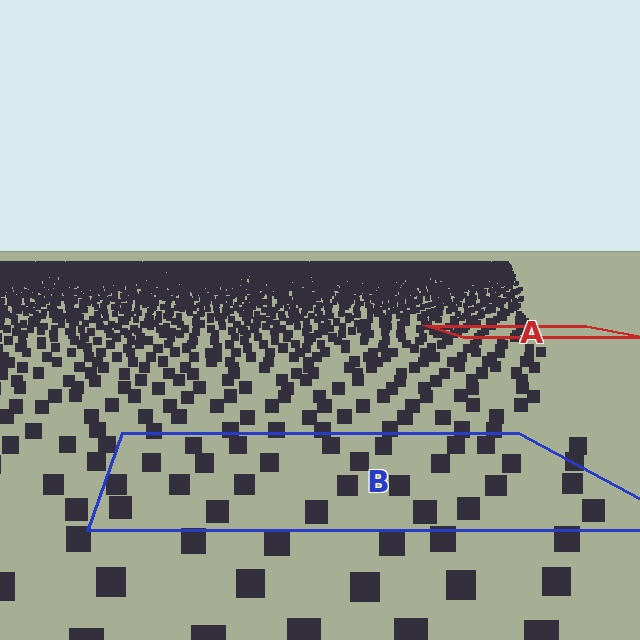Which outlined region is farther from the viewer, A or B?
Region A is farther from the viewer — the texture elements inside it appear smaller and more densely packed.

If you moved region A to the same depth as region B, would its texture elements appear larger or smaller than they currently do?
They would appear larger. At a closer depth, the same texture elements are projected at a bigger on-screen size.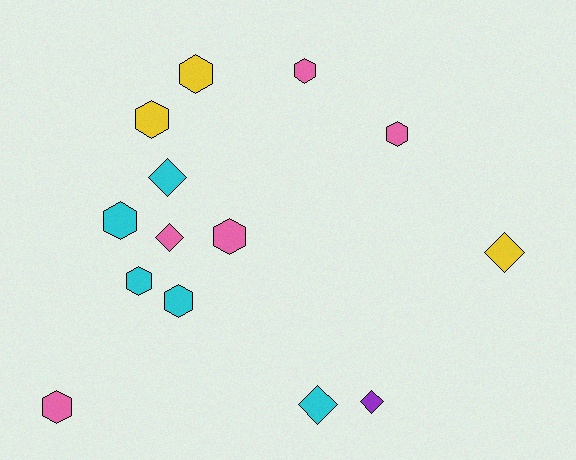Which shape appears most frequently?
Hexagon, with 9 objects.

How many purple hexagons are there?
There are no purple hexagons.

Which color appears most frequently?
Cyan, with 5 objects.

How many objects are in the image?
There are 14 objects.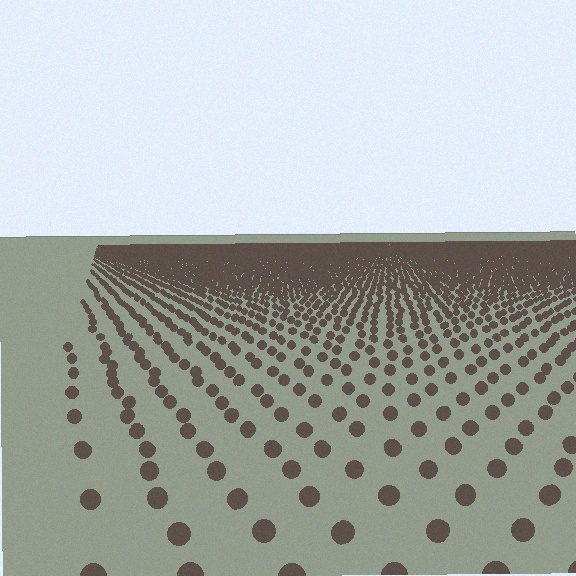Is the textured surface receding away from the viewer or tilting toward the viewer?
The surface is receding away from the viewer. Texture elements get smaller and denser toward the top.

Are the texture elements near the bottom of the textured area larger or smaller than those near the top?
Larger. Near the bottom, elements are closer to the viewer and appear at a bigger on-screen size.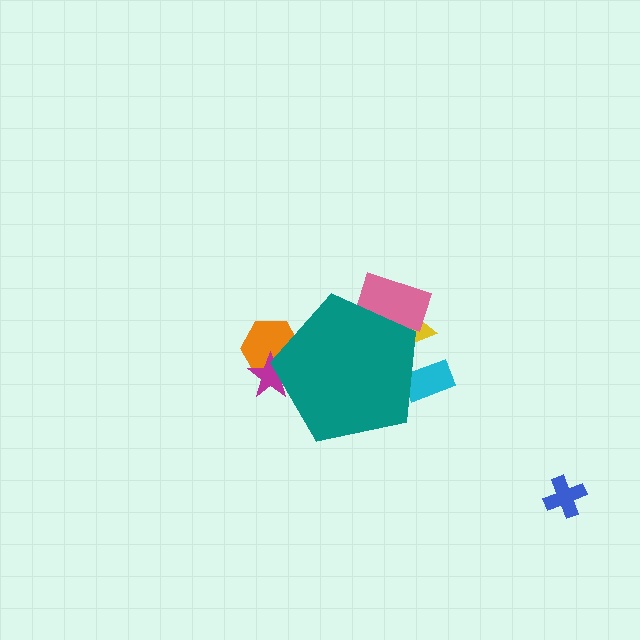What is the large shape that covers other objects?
A teal pentagon.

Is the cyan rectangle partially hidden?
Yes, the cyan rectangle is partially hidden behind the teal pentagon.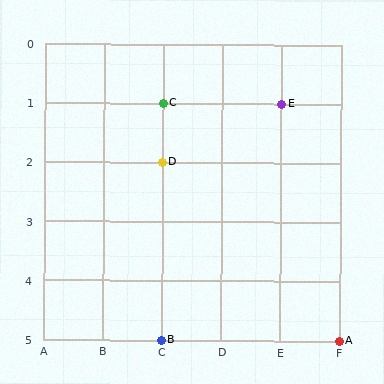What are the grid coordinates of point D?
Point D is at grid coordinates (C, 2).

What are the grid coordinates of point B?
Point B is at grid coordinates (C, 5).